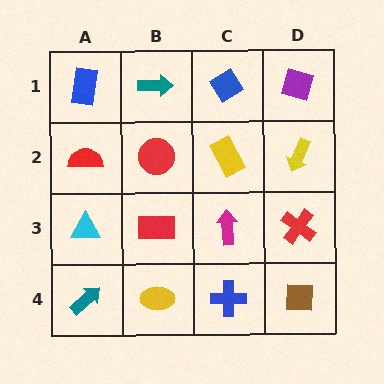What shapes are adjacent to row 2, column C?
A blue diamond (row 1, column C), a magenta arrow (row 3, column C), a red circle (row 2, column B), a yellow arrow (row 2, column D).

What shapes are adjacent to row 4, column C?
A magenta arrow (row 3, column C), a yellow ellipse (row 4, column B), a brown square (row 4, column D).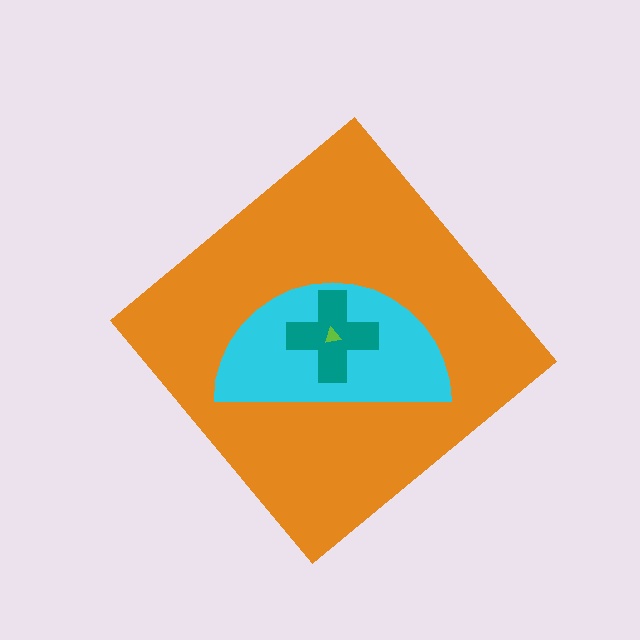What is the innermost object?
The lime triangle.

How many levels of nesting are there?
4.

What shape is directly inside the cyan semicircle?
The teal cross.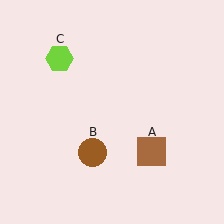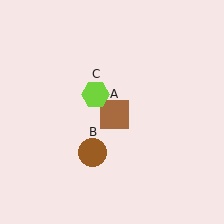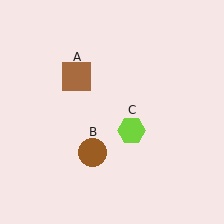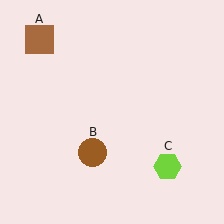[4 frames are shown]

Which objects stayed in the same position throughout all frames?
Brown circle (object B) remained stationary.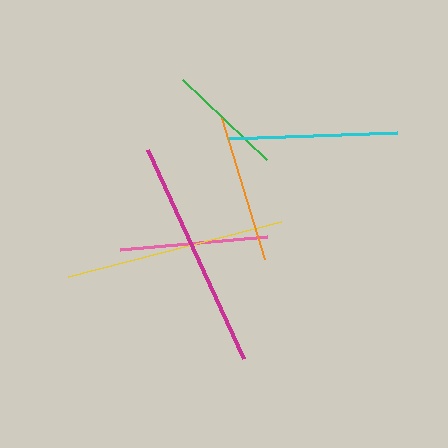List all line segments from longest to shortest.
From longest to shortest: magenta, yellow, cyan, pink, orange, green.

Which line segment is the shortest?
The green line is the shortest at approximately 115 pixels.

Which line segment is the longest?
The magenta line is the longest at approximately 230 pixels.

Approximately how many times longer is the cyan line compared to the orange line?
The cyan line is approximately 1.1 times the length of the orange line.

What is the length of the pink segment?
The pink segment is approximately 148 pixels long.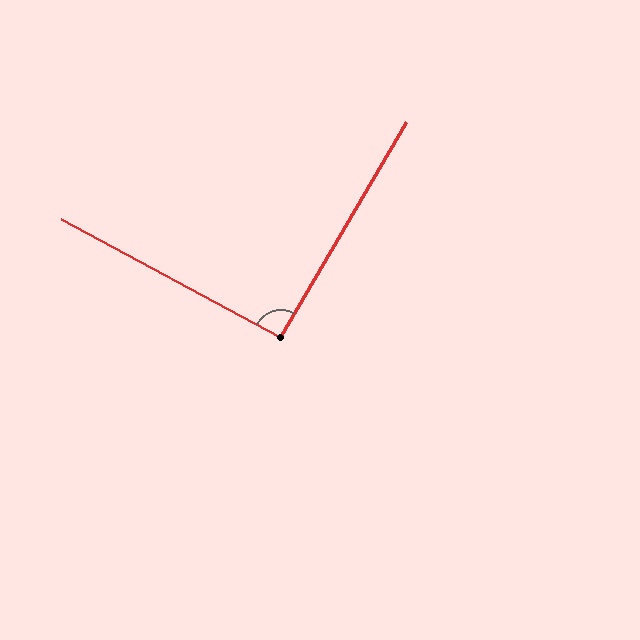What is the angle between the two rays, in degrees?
Approximately 92 degrees.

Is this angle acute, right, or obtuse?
It is approximately a right angle.